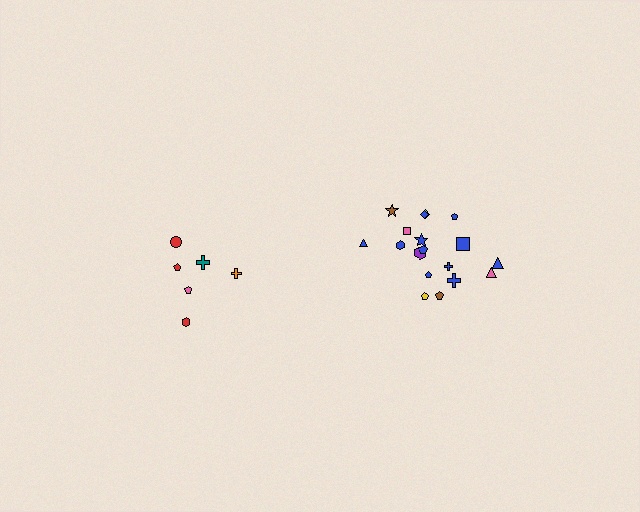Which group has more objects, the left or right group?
The right group.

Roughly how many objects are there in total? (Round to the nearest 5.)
Roughly 25 objects in total.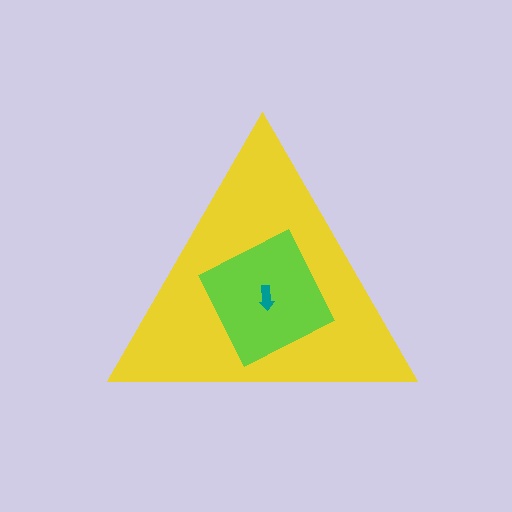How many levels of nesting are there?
3.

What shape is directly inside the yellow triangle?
The lime square.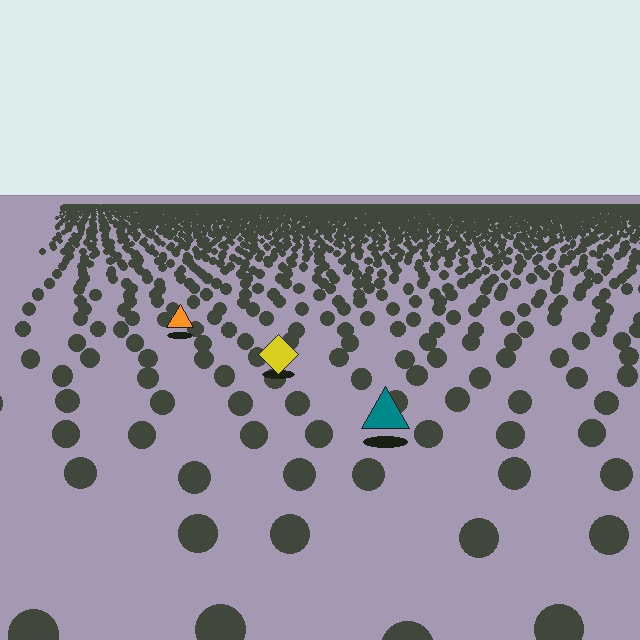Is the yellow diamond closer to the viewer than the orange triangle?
Yes. The yellow diamond is closer — you can tell from the texture gradient: the ground texture is coarser near it.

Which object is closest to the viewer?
The teal triangle is closest. The texture marks near it are larger and more spread out.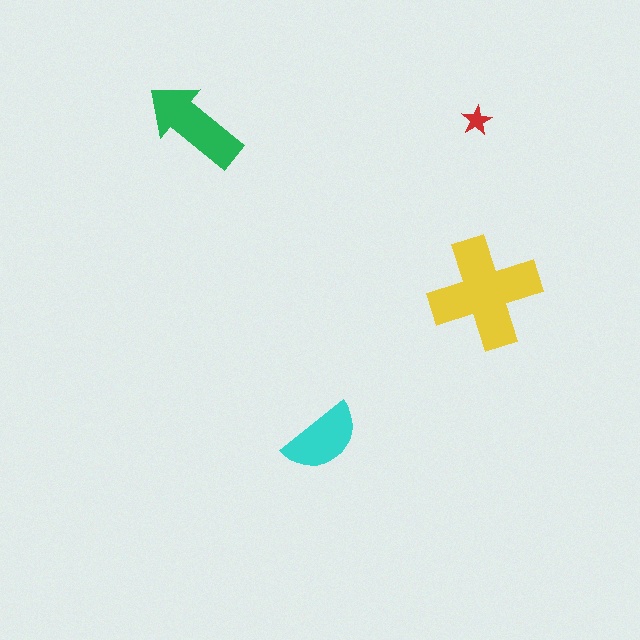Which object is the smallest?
The red star.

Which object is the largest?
The yellow cross.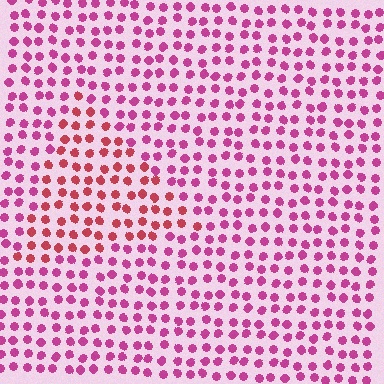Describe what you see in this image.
The image is filled with small magenta elements in a uniform arrangement. A triangle-shaped region is visible where the elements are tinted to a slightly different hue, forming a subtle color boundary.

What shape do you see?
I see a triangle.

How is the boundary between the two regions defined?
The boundary is defined purely by a slight shift in hue (about 30 degrees). Spacing, size, and orientation are identical on both sides.